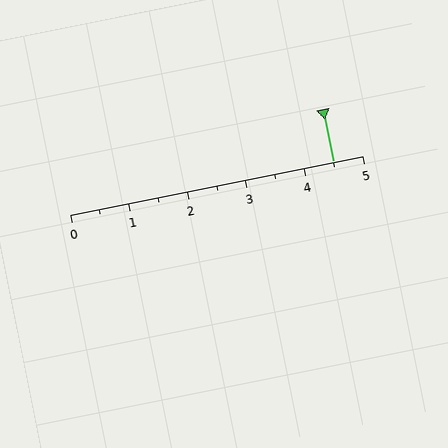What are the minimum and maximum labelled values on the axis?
The axis runs from 0 to 5.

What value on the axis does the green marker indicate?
The marker indicates approximately 4.5.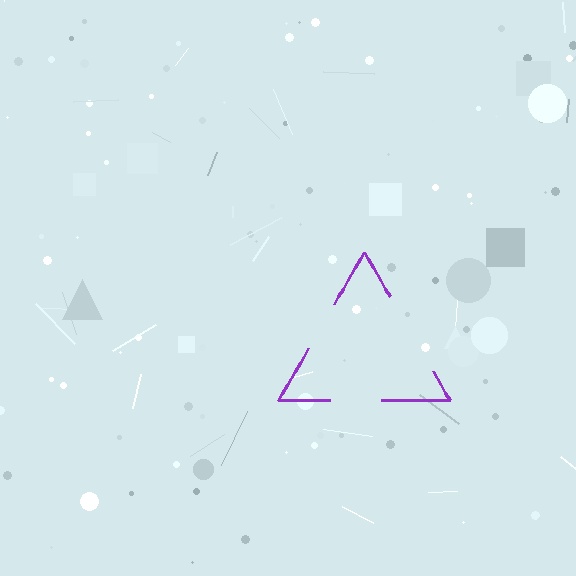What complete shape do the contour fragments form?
The contour fragments form a triangle.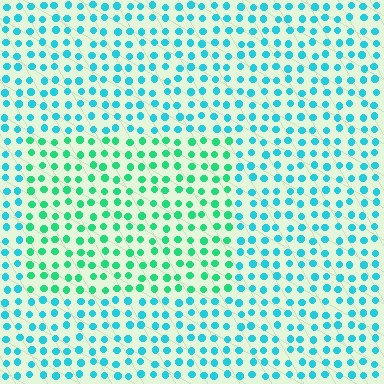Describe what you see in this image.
The image is filled with small cyan elements in a uniform arrangement. A rectangle-shaped region is visible where the elements are tinted to a slightly different hue, forming a subtle color boundary.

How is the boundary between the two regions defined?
The boundary is defined purely by a slight shift in hue (about 36 degrees). Spacing, size, and orientation are identical on both sides.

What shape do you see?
I see a rectangle.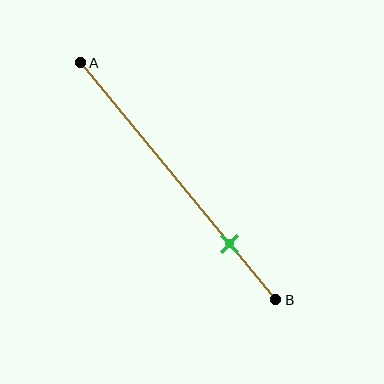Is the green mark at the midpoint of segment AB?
No, the mark is at about 75% from A, not at the 50% midpoint.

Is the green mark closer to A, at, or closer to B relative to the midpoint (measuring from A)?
The green mark is closer to point B than the midpoint of segment AB.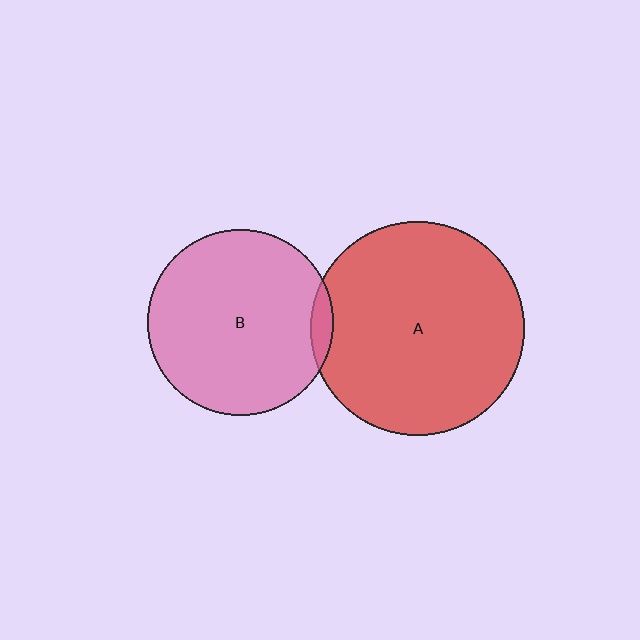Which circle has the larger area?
Circle A (red).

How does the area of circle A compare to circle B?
Approximately 1.3 times.